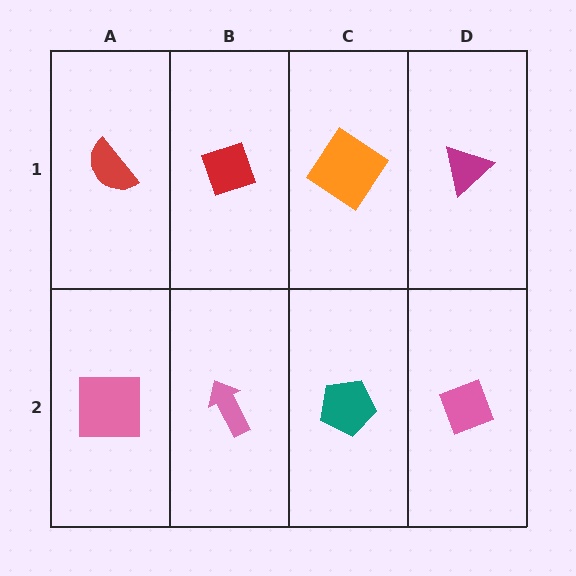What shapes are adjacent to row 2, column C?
An orange diamond (row 1, column C), a pink arrow (row 2, column B), a pink diamond (row 2, column D).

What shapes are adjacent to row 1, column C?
A teal pentagon (row 2, column C), a red diamond (row 1, column B), a magenta triangle (row 1, column D).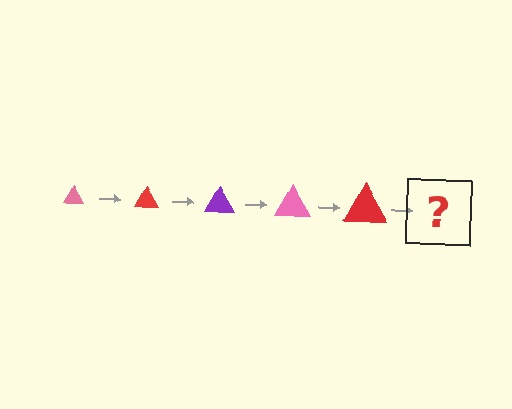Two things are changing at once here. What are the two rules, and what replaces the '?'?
The two rules are that the triangle grows larger each step and the color cycles through pink, red, and purple. The '?' should be a purple triangle, larger than the previous one.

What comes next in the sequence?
The next element should be a purple triangle, larger than the previous one.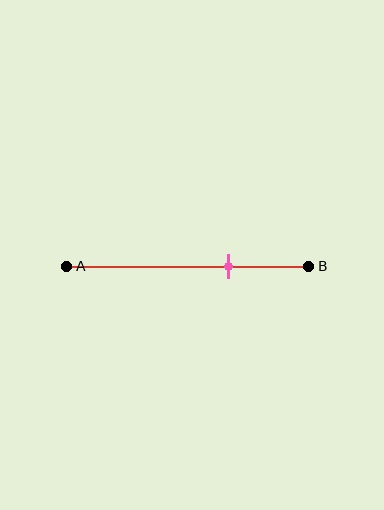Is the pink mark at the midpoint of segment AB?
No, the mark is at about 65% from A, not at the 50% midpoint.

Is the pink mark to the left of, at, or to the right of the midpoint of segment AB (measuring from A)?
The pink mark is to the right of the midpoint of segment AB.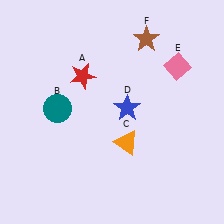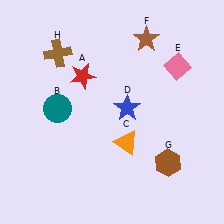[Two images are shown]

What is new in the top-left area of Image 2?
A brown cross (H) was added in the top-left area of Image 2.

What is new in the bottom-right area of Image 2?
A brown hexagon (G) was added in the bottom-right area of Image 2.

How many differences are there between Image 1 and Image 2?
There are 2 differences between the two images.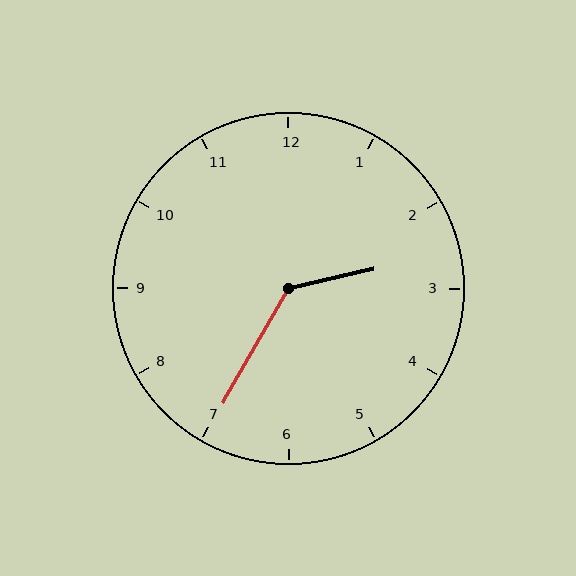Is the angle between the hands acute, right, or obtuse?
It is obtuse.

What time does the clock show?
2:35.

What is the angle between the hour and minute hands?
Approximately 132 degrees.